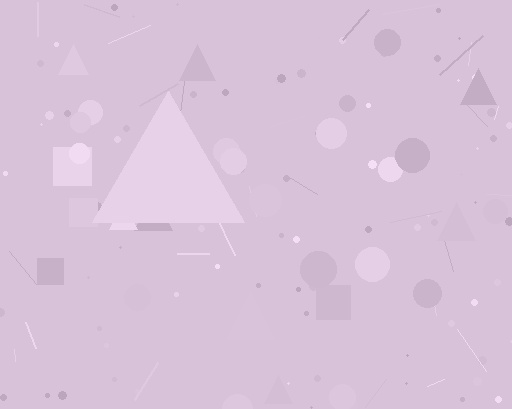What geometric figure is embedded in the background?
A triangle is embedded in the background.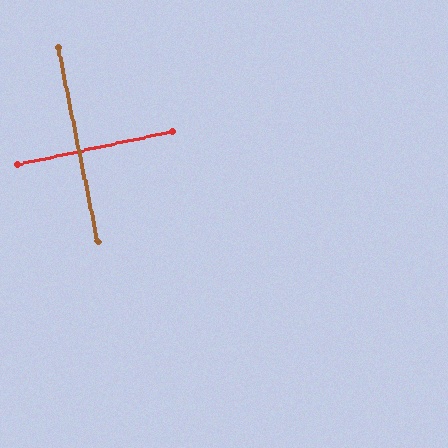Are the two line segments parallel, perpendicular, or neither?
Perpendicular — they meet at approximately 89°.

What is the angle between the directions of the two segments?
Approximately 89 degrees.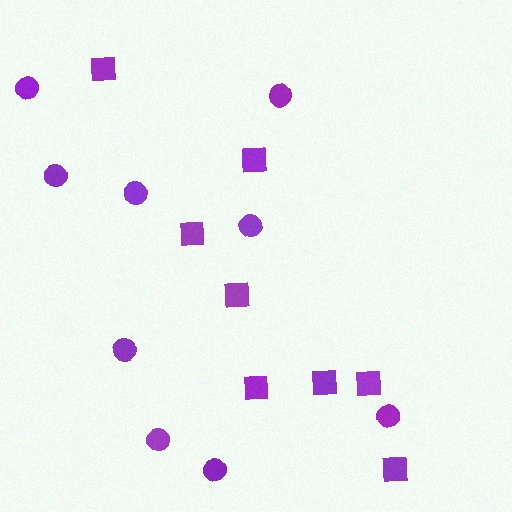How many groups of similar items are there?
There are 2 groups: one group of circles (9) and one group of squares (8).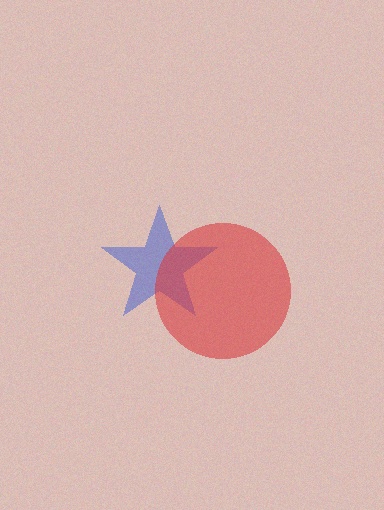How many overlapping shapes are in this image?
There are 2 overlapping shapes in the image.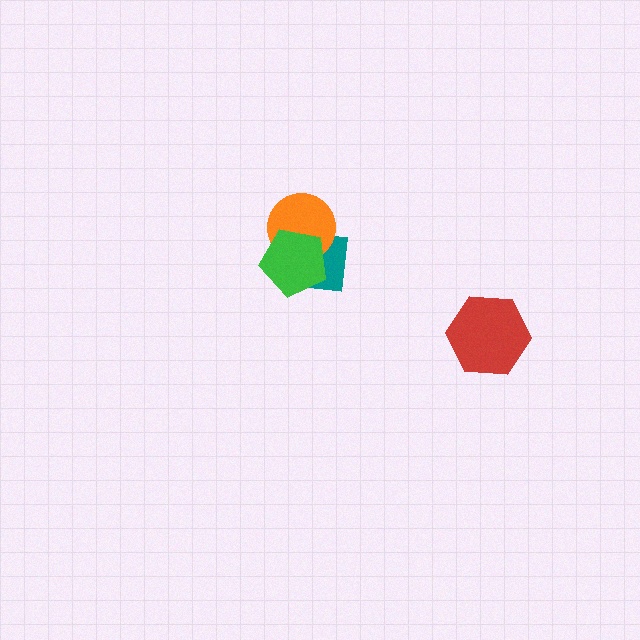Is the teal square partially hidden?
Yes, it is partially covered by another shape.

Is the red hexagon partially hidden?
No, no other shape covers it.